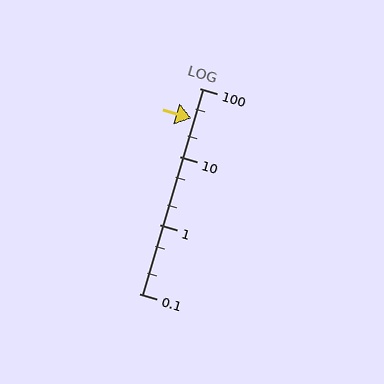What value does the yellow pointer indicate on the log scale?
The pointer indicates approximately 36.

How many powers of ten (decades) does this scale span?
The scale spans 3 decades, from 0.1 to 100.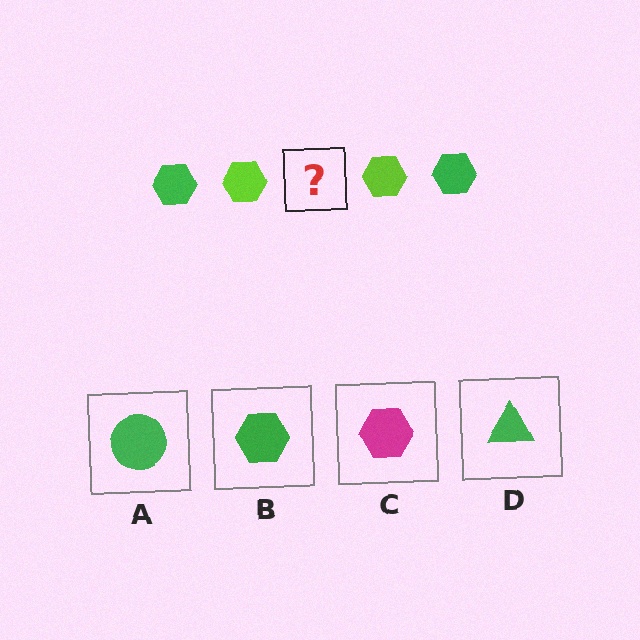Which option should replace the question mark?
Option B.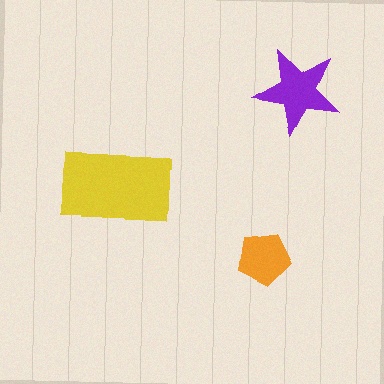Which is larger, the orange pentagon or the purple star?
The purple star.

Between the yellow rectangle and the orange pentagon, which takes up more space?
The yellow rectangle.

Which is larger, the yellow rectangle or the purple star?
The yellow rectangle.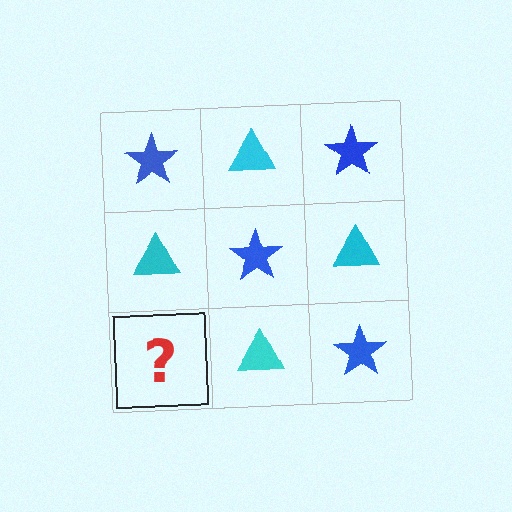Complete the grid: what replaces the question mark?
The question mark should be replaced with a blue star.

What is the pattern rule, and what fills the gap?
The rule is that it alternates blue star and cyan triangle in a checkerboard pattern. The gap should be filled with a blue star.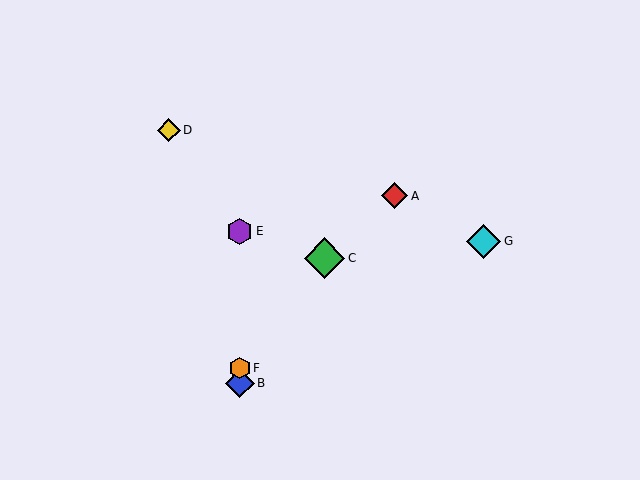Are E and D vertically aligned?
No, E is at x≈240 and D is at x≈169.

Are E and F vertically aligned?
Yes, both are at x≈240.